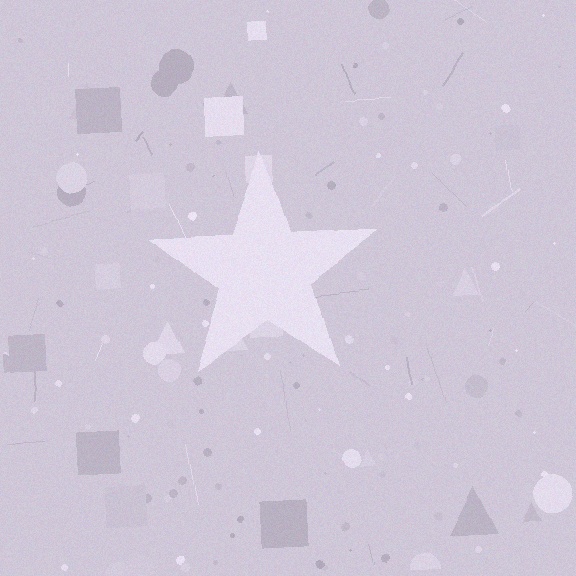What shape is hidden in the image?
A star is hidden in the image.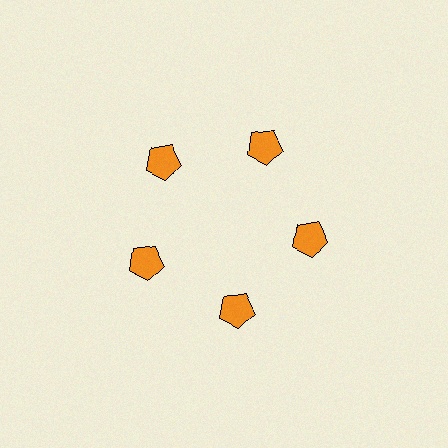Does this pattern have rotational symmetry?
Yes, this pattern has 5-fold rotational symmetry. It looks the same after rotating 72 degrees around the center.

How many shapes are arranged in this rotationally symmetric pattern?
There are 5 shapes, arranged in 5 groups of 1.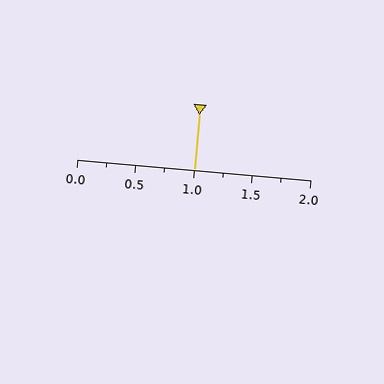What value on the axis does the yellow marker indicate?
The marker indicates approximately 1.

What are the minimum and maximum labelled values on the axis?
The axis runs from 0.0 to 2.0.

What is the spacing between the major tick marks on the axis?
The major ticks are spaced 0.5 apart.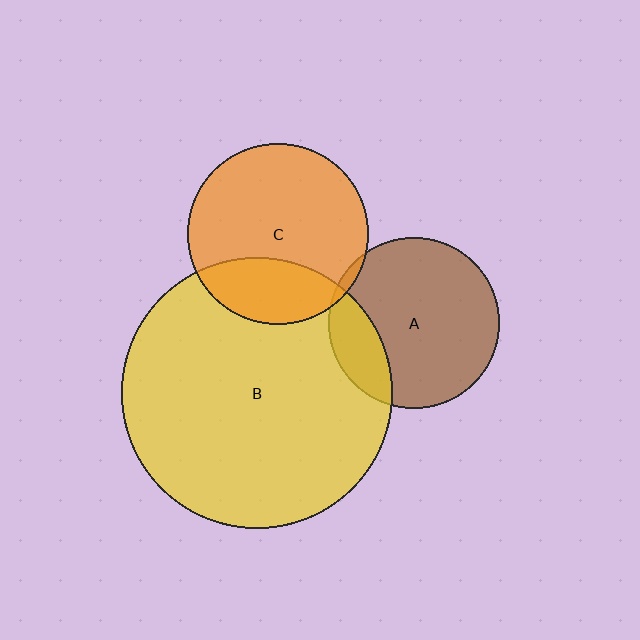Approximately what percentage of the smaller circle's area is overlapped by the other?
Approximately 25%.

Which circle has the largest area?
Circle B (yellow).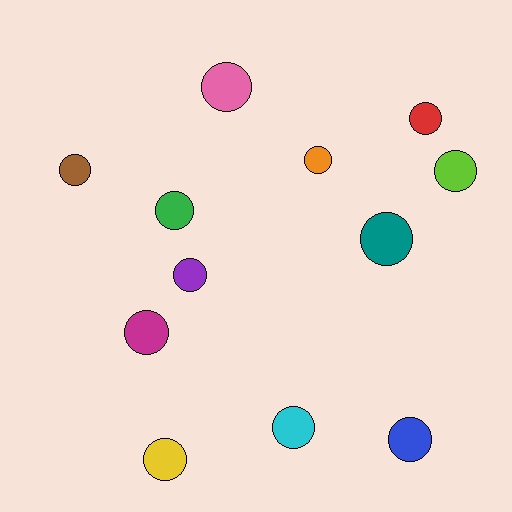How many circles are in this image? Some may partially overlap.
There are 12 circles.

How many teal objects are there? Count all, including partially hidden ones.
There is 1 teal object.